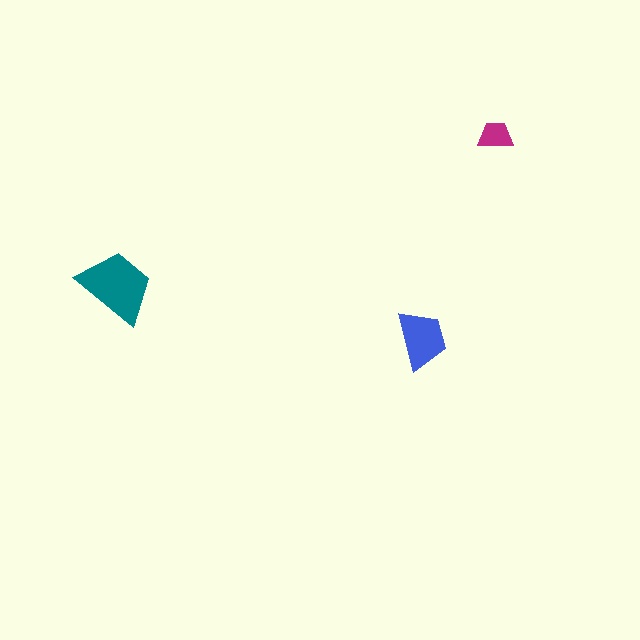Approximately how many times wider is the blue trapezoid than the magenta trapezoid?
About 1.5 times wider.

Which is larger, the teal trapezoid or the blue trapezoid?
The teal one.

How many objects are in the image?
There are 3 objects in the image.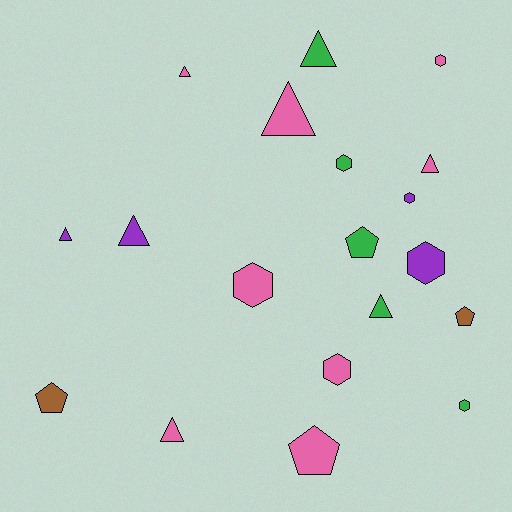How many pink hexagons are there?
There are 3 pink hexagons.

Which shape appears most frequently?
Triangle, with 8 objects.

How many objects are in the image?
There are 19 objects.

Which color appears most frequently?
Pink, with 8 objects.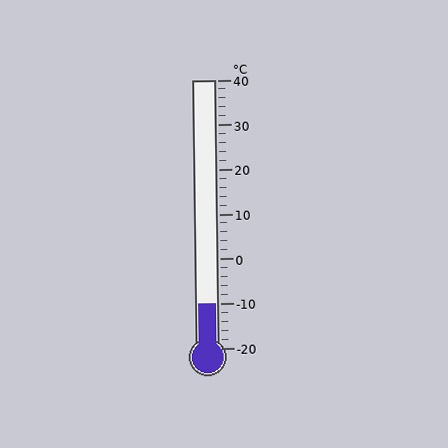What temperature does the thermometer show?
The thermometer shows approximately -10°C.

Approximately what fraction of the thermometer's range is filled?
The thermometer is filled to approximately 15% of its range.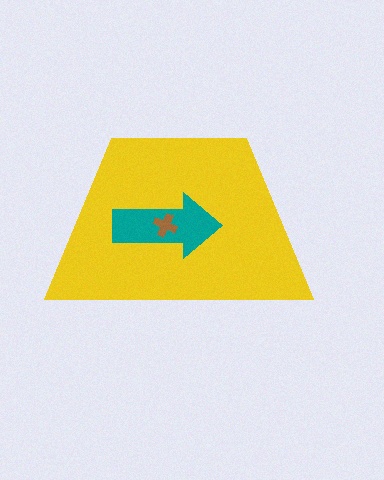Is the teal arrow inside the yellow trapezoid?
Yes.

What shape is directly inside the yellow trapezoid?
The teal arrow.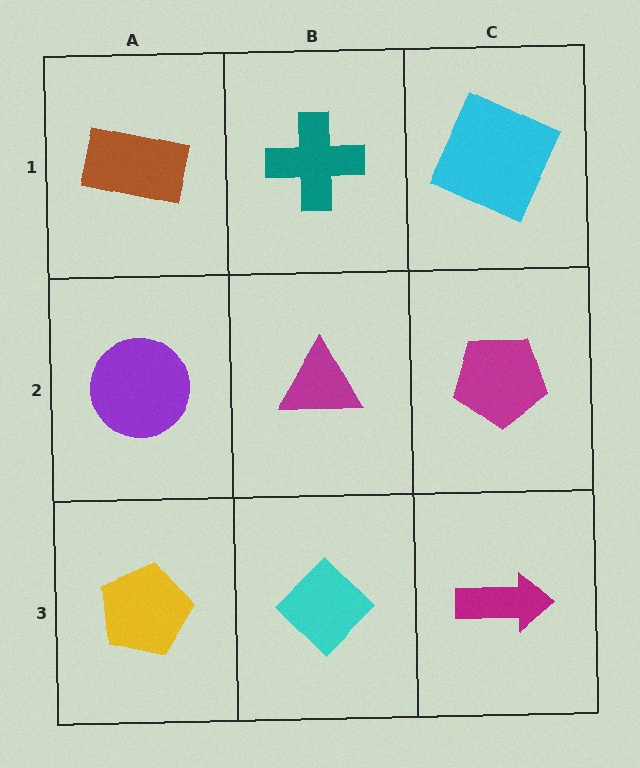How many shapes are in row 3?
3 shapes.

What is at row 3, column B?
A cyan diamond.